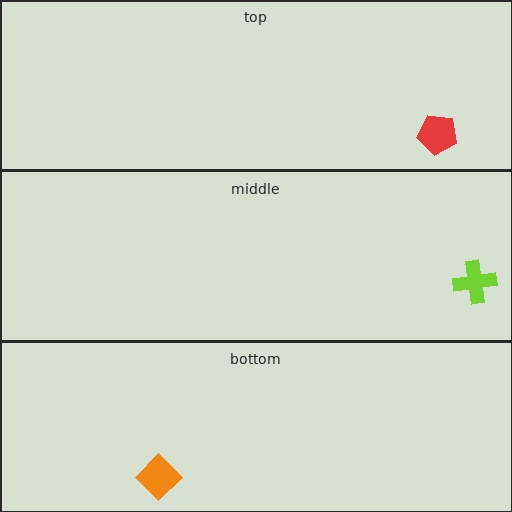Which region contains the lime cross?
The middle region.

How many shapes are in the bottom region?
1.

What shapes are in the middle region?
The lime cross.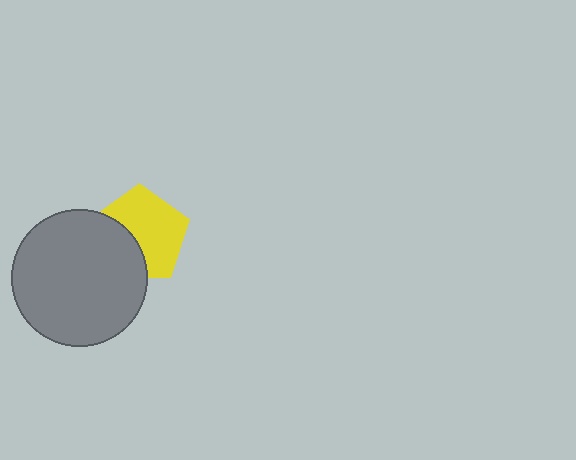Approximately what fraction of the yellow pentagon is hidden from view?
Roughly 37% of the yellow pentagon is hidden behind the gray circle.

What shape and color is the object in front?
The object in front is a gray circle.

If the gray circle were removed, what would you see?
You would see the complete yellow pentagon.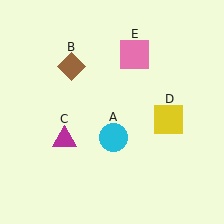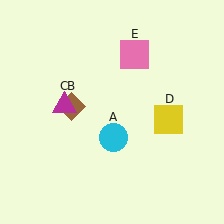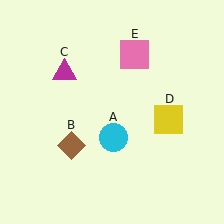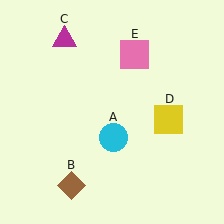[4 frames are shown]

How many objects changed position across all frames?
2 objects changed position: brown diamond (object B), magenta triangle (object C).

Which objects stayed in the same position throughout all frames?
Cyan circle (object A) and yellow square (object D) and pink square (object E) remained stationary.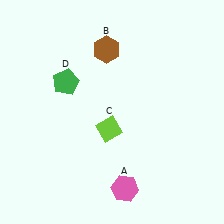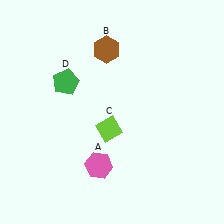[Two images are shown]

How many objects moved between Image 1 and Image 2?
1 object moved between the two images.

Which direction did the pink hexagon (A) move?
The pink hexagon (A) moved left.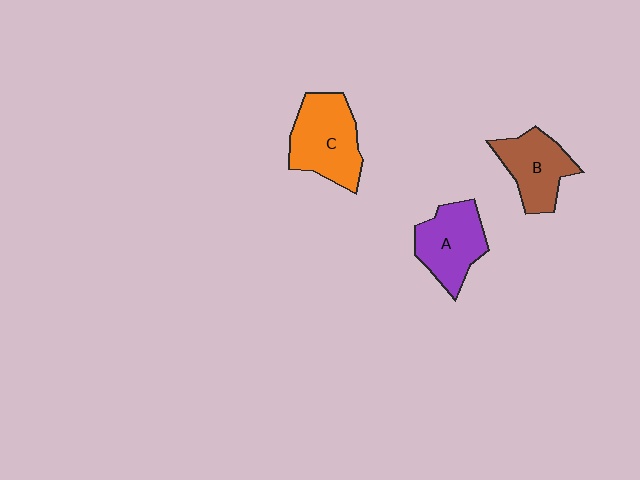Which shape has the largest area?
Shape C (orange).